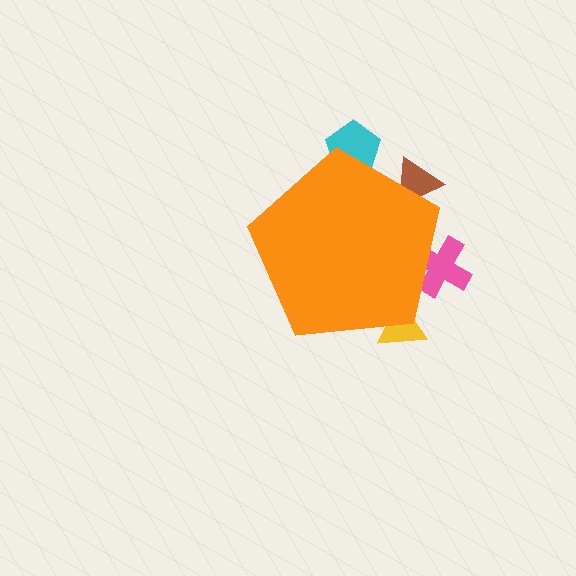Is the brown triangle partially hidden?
Yes, the brown triangle is partially hidden behind the orange pentagon.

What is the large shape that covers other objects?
An orange pentagon.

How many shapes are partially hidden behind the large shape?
4 shapes are partially hidden.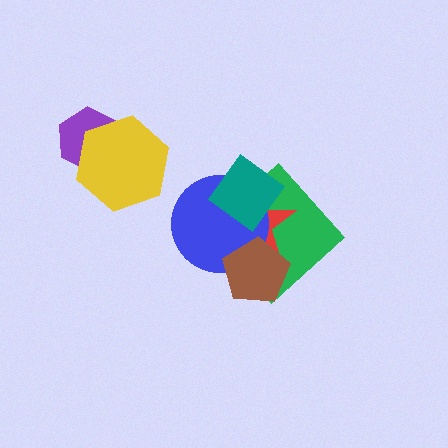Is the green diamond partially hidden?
Yes, it is partially covered by another shape.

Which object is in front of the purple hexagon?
The yellow hexagon is in front of the purple hexagon.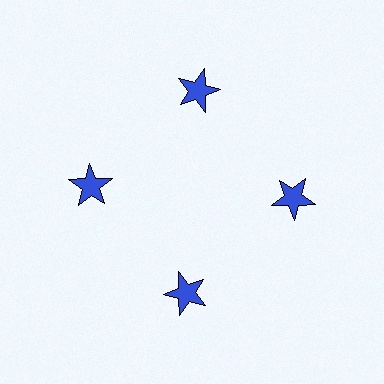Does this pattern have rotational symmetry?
Yes, this pattern has 4-fold rotational symmetry. It looks the same after rotating 90 degrees around the center.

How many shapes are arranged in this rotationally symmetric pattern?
There are 4 shapes, arranged in 4 groups of 1.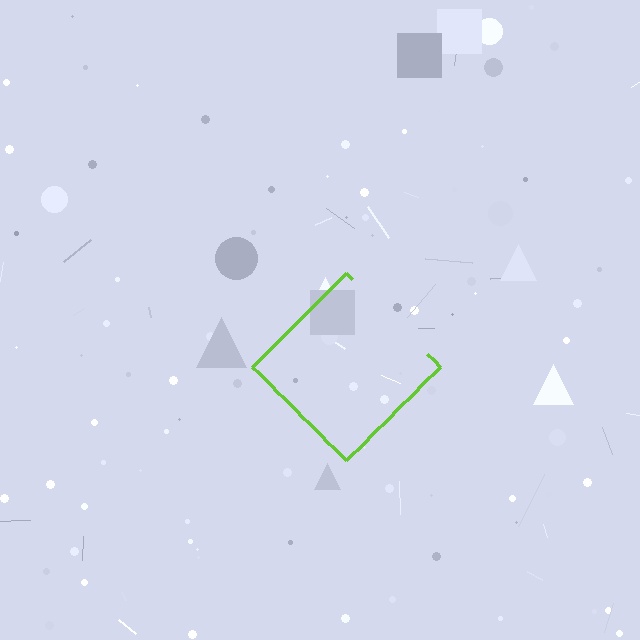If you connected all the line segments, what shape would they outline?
They would outline a diamond.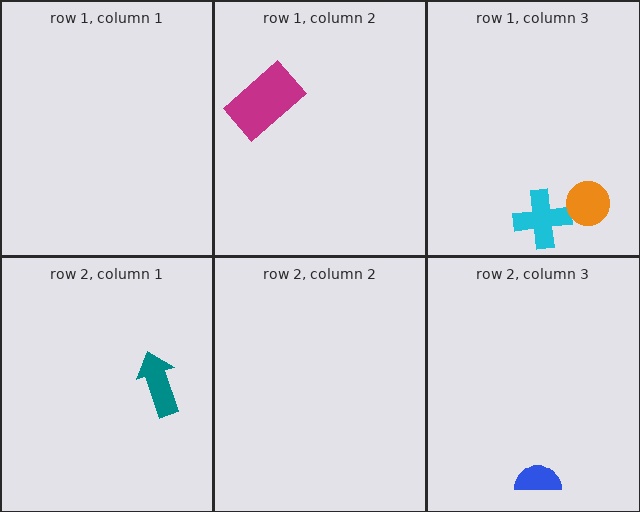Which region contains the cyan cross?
The row 1, column 3 region.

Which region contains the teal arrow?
The row 2, column 1 region.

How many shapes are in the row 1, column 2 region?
1.